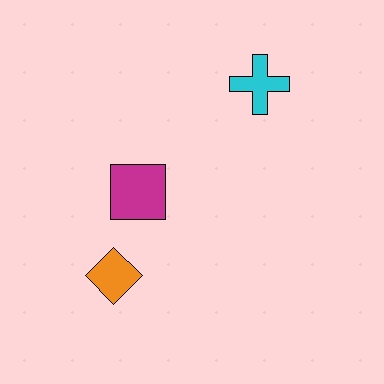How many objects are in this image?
There are 3 objects.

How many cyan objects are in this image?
There is 1 cyan object.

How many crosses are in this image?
There is 1 cross.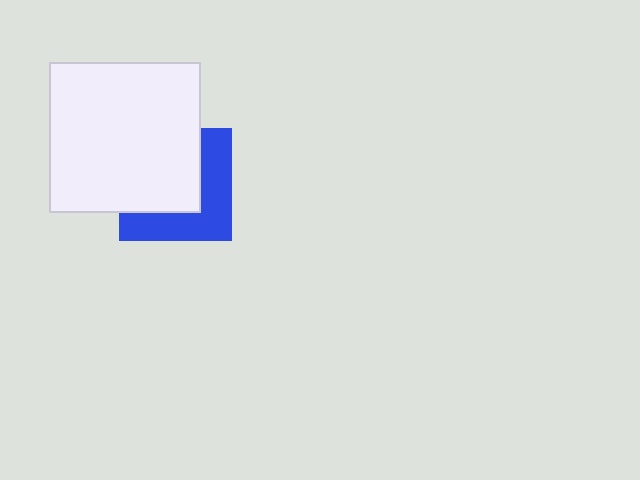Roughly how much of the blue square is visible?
A small part of it is visible (roughly 45%).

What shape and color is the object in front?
The object in front is a white square.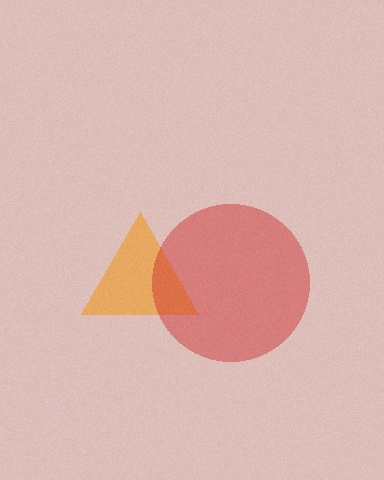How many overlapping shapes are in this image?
There are 2 overlapping shapes in the image.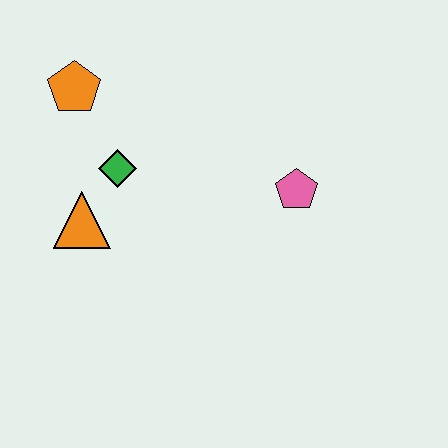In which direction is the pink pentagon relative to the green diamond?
The pink pentagon is to the right of the green diamond.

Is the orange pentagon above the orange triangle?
Yes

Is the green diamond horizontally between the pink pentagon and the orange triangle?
Yes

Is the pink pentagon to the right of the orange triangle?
Yes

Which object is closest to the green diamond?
The orange triangle is closest to the green diamond.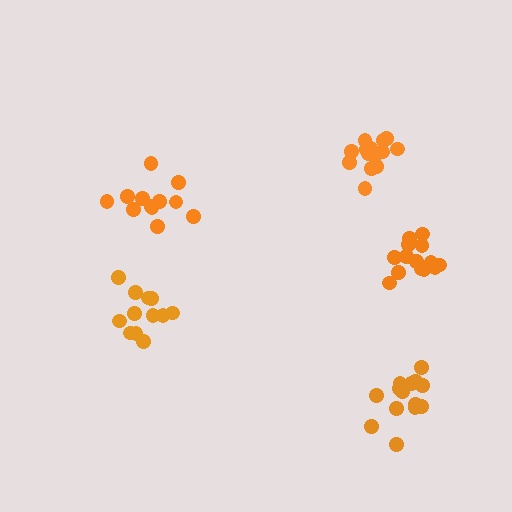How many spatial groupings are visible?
There are 5 spatial groupings.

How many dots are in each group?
Group 1: 12 dots, Group 2: 12 dots, Group 3: 15 dots, Group 4: 16 dots, Group 5: 15 dots (70 total).